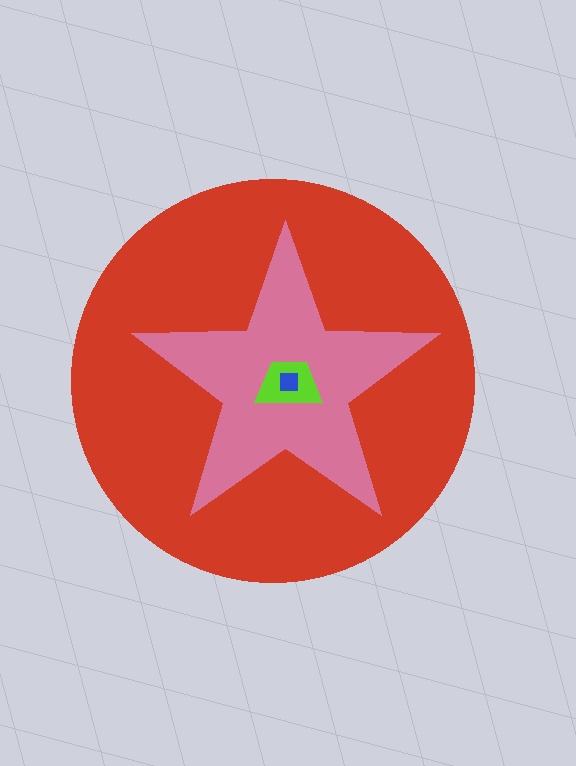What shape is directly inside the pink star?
The lime trapezoid.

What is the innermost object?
The blue square.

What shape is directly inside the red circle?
The pink star.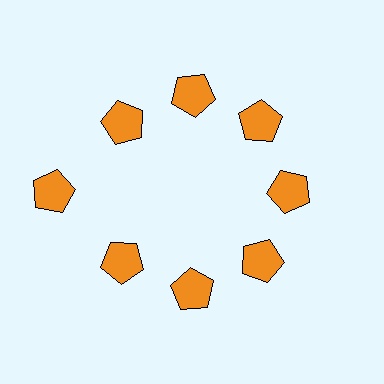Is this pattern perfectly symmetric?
No. The 8 orange pentagons are arranged in a ring, but one element near the 9 o'clock position is pushed outward from the center, breaking the 8-fold rotational symmetry.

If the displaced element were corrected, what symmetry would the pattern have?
It would have 8-fold rotational symmetry — the pattern would map onto itself every 45 degrees.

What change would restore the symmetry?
The symmetry would be restored by moving it inward, back onto the ring so that all 8 pentagons sit at equal angles and equal distance from the center.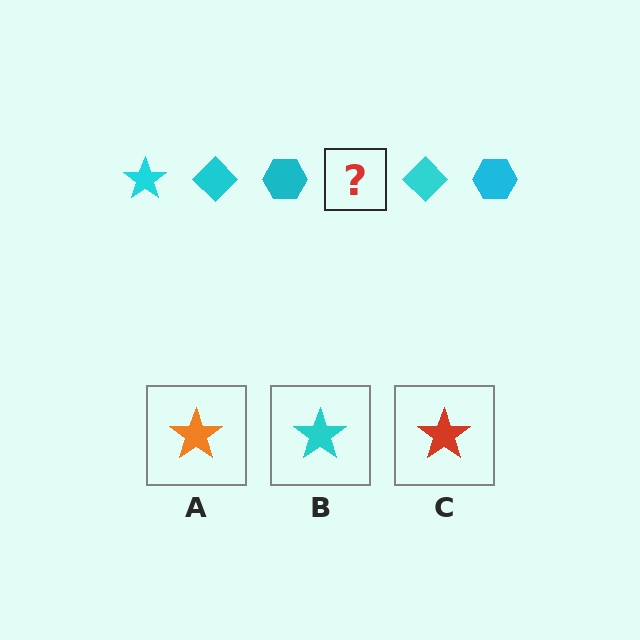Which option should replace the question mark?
Option B.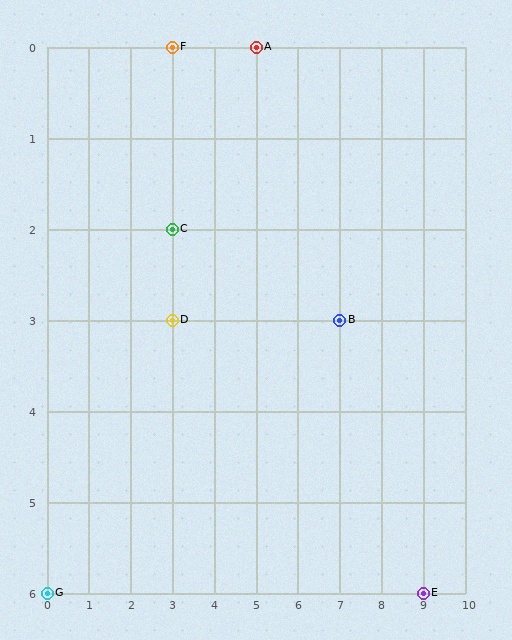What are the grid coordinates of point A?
Point A is at grid coordinates (5, 0).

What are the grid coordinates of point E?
Point E is at grid coordinates (9, 6).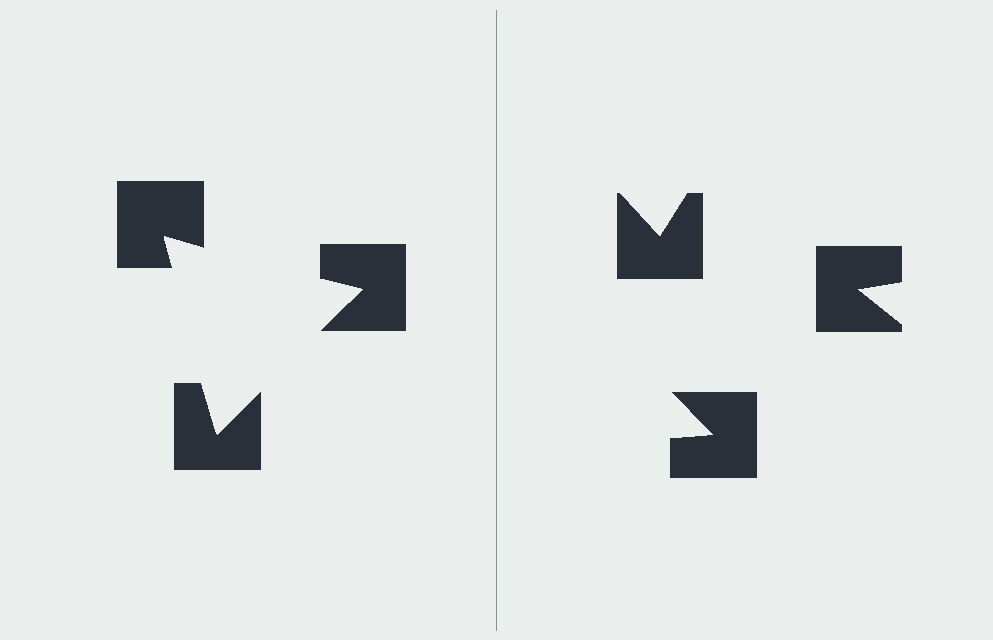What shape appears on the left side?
An illusory triangle.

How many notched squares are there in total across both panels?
6 — 3 on each side.